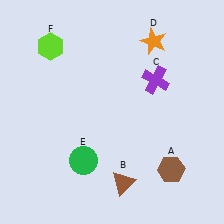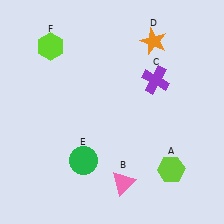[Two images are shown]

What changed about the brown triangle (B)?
In Image 1, B is brown. In Image 2, it changed to pink.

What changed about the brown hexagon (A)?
In Image 1, A is brown. In Image 2, it changed to lime.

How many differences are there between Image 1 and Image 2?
There are 2 differences between the two images.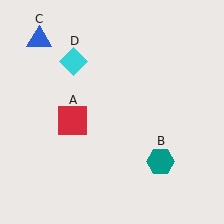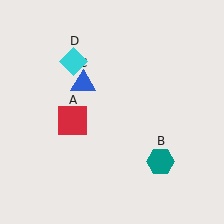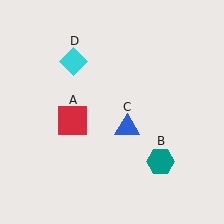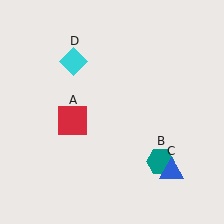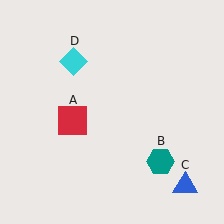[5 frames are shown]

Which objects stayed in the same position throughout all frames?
Red square (object A) and teal hexagon (object B) and cyan diamond (object D) remained stationary.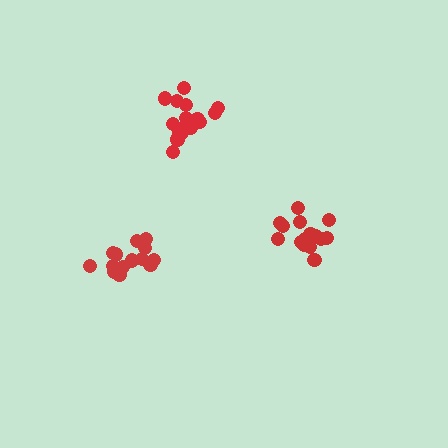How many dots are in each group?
Group 1: 16 dots, Group 2: 16 dots, Group 3: 15 dots (47 total).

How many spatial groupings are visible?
There are 3 spatial groupings.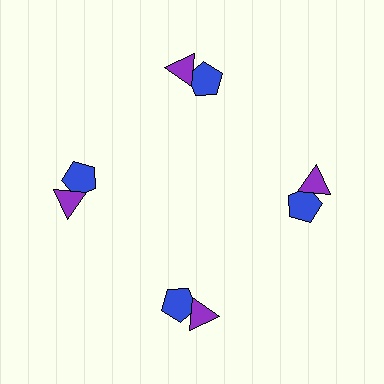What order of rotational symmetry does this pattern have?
This pattern has 4-fold rotational symmetry.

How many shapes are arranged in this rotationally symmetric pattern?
There are 8 shapes, arranged in 4 groups of 2.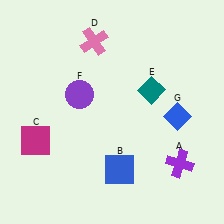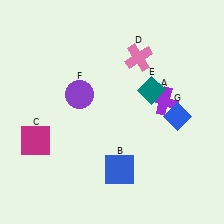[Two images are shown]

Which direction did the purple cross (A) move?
The purple cross (A) moved up.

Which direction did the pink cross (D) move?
The pink cross (D) moved right.